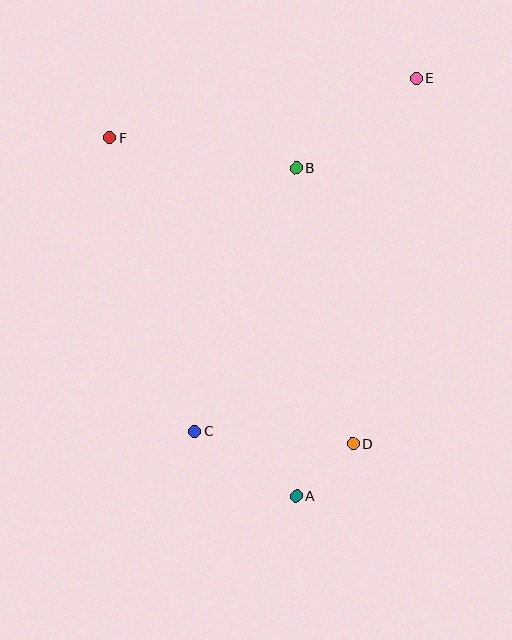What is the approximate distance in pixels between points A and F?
The distance between A and F is approximately 404 pixels.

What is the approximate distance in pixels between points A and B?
The distance between A and B is approximately 328 pixels.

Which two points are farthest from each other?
Points A and E are farthest from each other.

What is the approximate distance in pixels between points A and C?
The distance between A and C is approximately 121 pixels.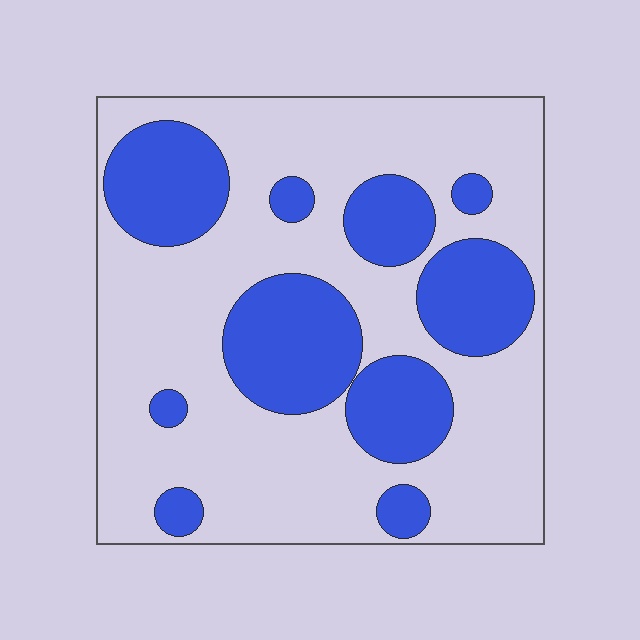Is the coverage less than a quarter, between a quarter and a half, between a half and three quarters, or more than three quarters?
Between a quarter and a half.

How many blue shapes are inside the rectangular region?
10.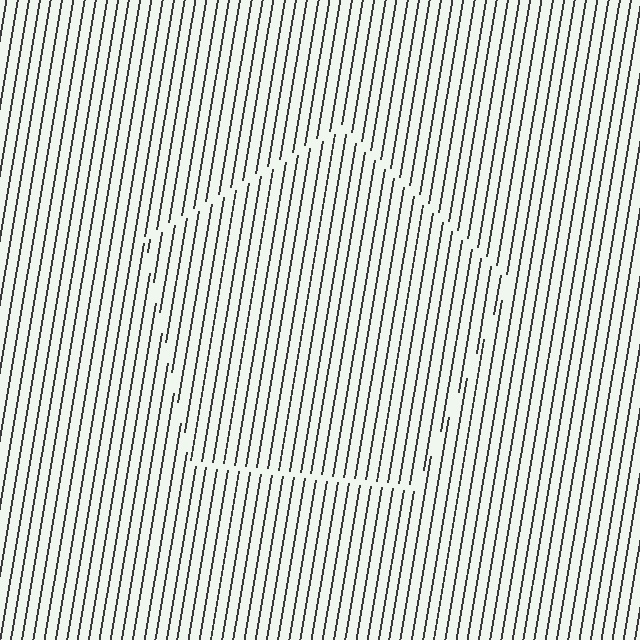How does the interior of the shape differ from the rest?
The interior of the shape contains the same grating, shifted by half a period — the contour is defined by the phase discontinuity where line-ends from the inner and outer gratings abut.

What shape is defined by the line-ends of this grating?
An illusory pentagon. The interior of the shape contains the same grating, shifted by half a period — the contour is defined by the phase discontinuity where line-ends from the inner and outer gratings abut.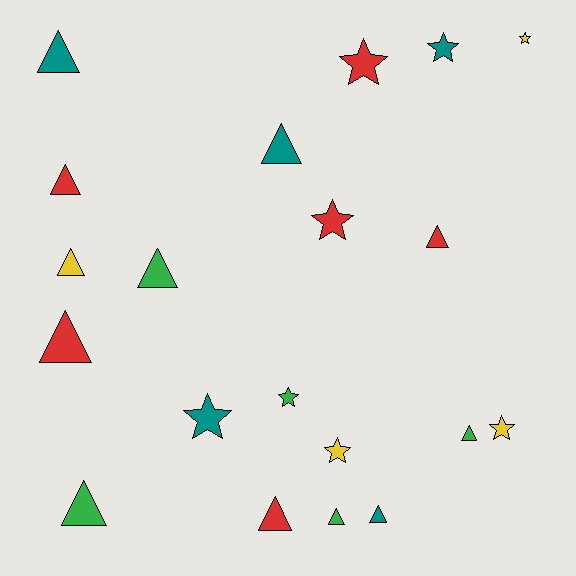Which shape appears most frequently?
Triangle, with 12 objects.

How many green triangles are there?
There are 4 green triangles.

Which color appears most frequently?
Red, with 6 objects.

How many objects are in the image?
There are 20 objects.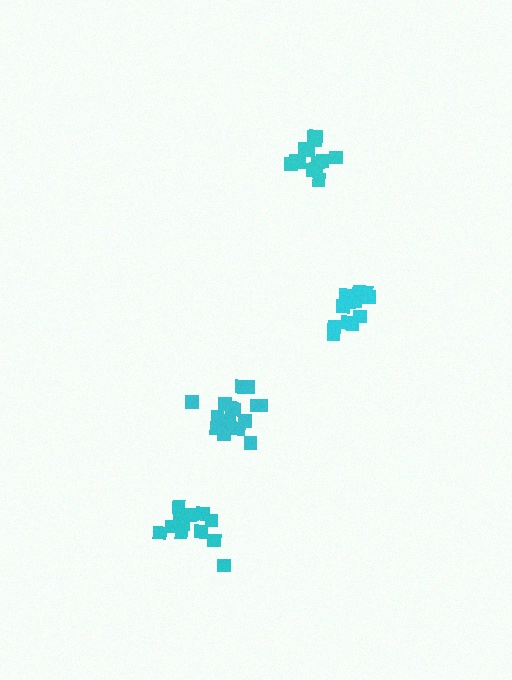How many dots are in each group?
Group 1: 15 dots, Group 2: 13 dots, Group 3: 14 dots, Group 4: 13 dots (55 total).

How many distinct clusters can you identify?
There are 4 distinct clusters.